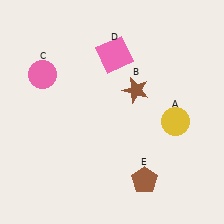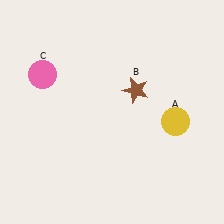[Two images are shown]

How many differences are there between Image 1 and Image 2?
There are 2 differences between the two images.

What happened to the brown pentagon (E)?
The brown pentagon (E) was removed in Image 2. It was in the bottom-right area of Image 1.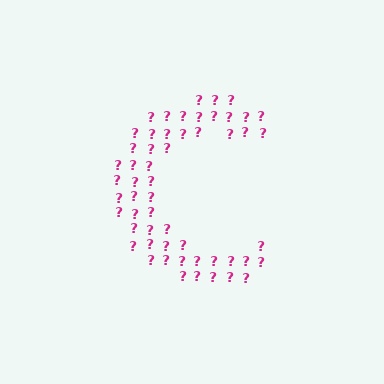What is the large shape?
The large shape is the letter C.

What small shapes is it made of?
It is made of small question marks.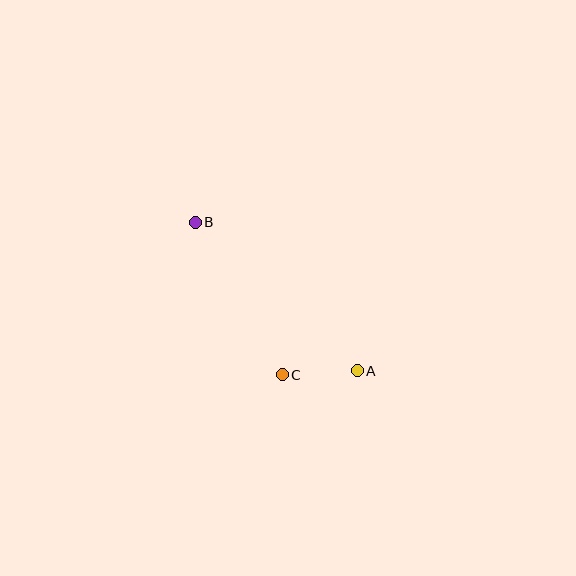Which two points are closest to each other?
Points A and C are closest to each other.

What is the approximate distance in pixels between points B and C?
The distance between B and C is approximately 176 pixels.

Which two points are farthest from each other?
Points A and B are farthest from each other.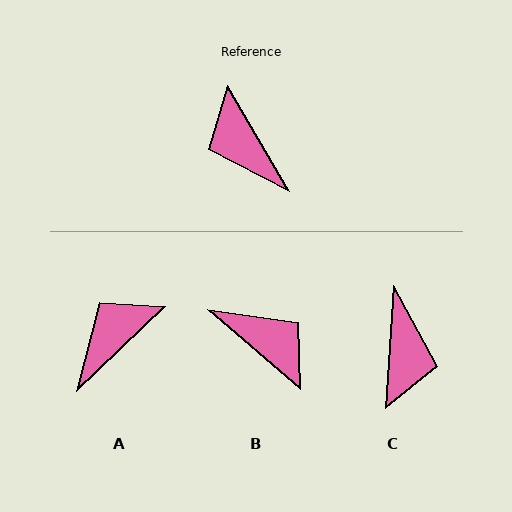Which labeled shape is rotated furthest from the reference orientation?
B, about 161 degrees away.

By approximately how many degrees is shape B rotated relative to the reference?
Approximately 161 degrees clockwise.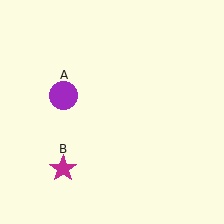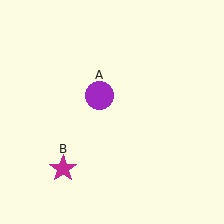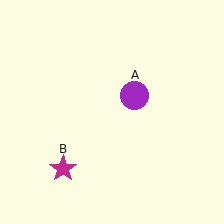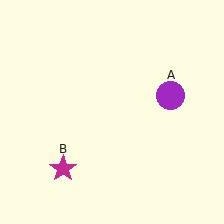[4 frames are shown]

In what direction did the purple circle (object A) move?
The purple circle (object A) moved right.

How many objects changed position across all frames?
1 object changed position: purple circle (object A).